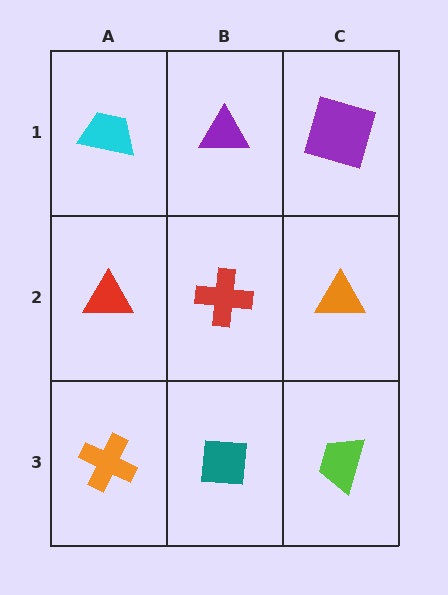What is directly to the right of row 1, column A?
A purple triangle.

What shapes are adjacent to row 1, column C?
An orange triangle (row 2, column C), a purple triangle (row 1, column B).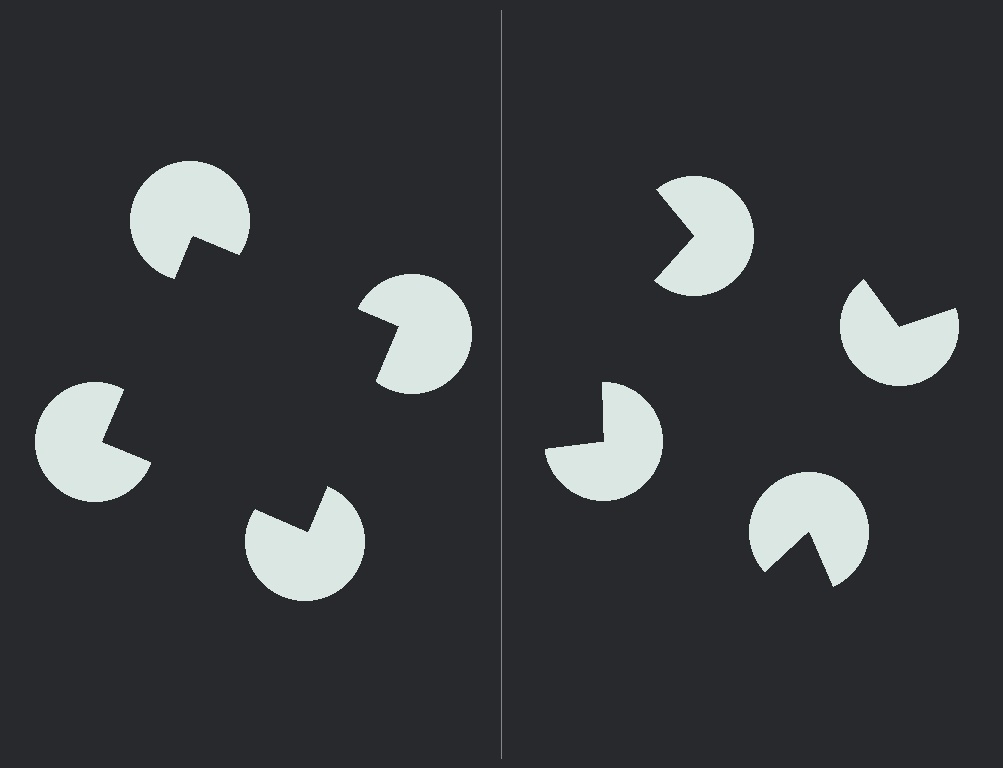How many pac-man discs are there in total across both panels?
8 — 4 on each side.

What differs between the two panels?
The pac-man discs are positioned identically on both sides; only the wedge orientations differ. On the left they align to a square; on the right they are misaligned.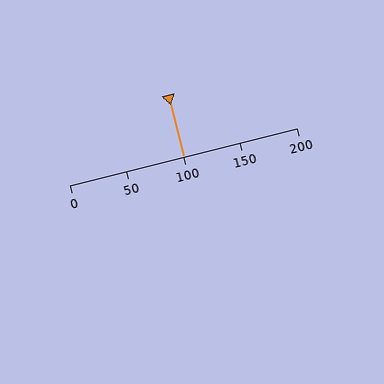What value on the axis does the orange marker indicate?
The marker indicates approximately 100.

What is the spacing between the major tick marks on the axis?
The major ticks are spaced 50 apart.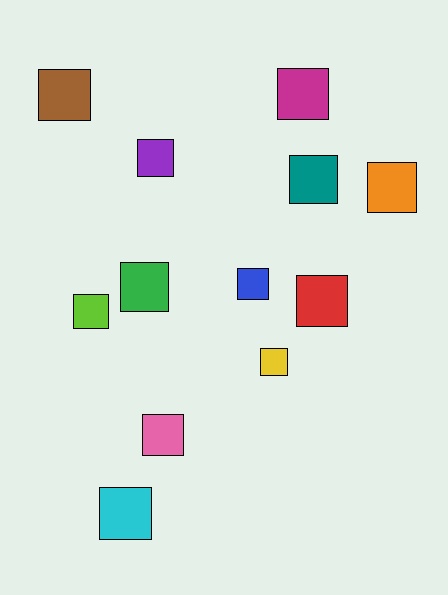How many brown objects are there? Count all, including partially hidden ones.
There is 1 brown object.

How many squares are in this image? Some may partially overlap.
There are 12 squares.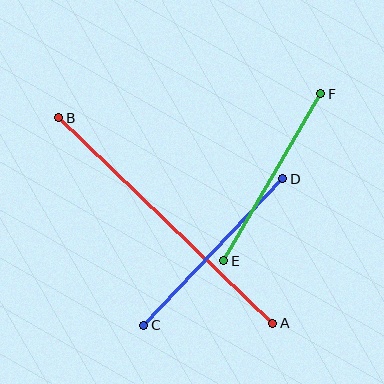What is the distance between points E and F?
The distance is approximately 193 pixels.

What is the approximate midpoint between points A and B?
The midpoint is at approximately (166, 221) pixels.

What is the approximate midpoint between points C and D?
The midpoint is at approximately (213, 252) pixels.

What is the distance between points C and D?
The distance is approximately 202 pixels.